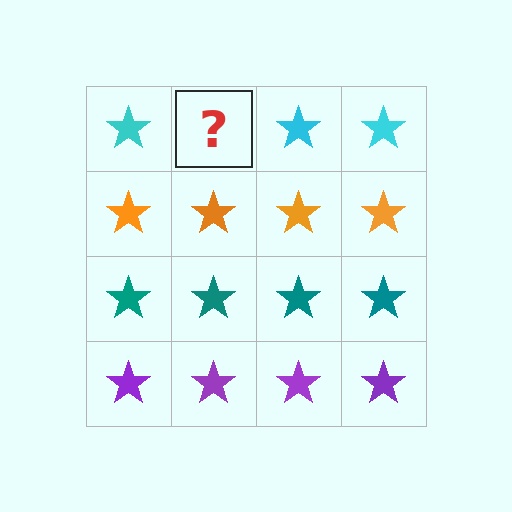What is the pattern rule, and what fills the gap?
The rule is that each row has a consistent color. The gap should be filled with a cyan star.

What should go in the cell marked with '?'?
The missing cell should contain a cyan star.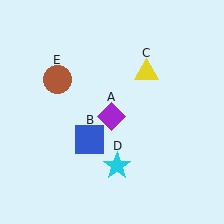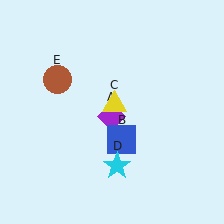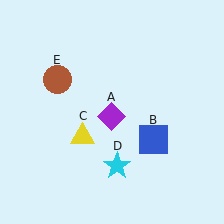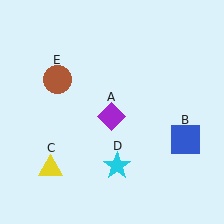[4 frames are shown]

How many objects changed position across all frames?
2 objects changed position: blue square (object B), yellow triangle (object C).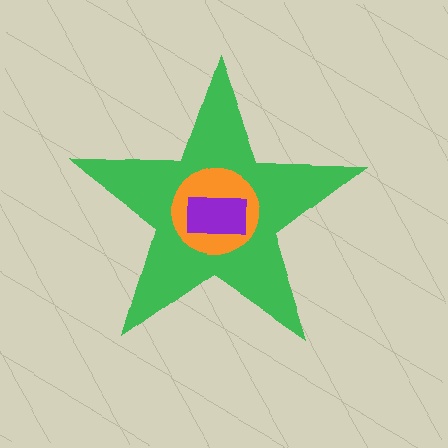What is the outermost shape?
The green star.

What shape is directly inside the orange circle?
The purple rectangle.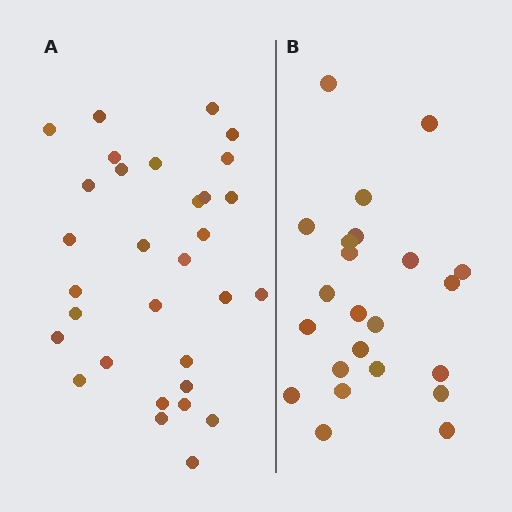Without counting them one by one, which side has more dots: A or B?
Region A (the left region) has more dots.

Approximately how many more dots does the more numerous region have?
Region A has roughly 8 or so more dots than region B.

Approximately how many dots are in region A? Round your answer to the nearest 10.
About 30 dots. (The exact count is 31, which rounds to 30.)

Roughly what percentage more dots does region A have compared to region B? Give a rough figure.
About 35% more.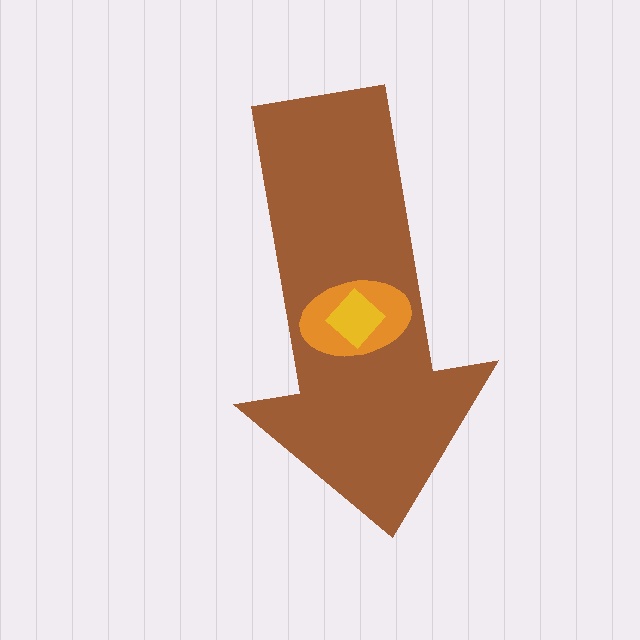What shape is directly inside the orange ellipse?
The yellow diamond.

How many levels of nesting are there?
3.